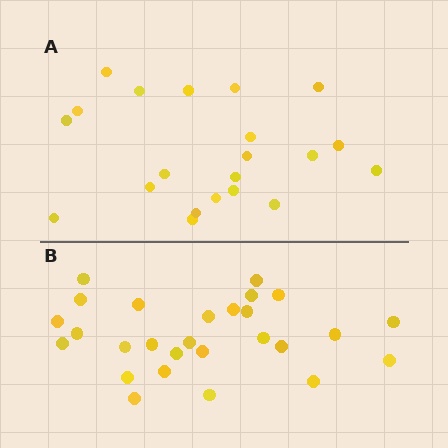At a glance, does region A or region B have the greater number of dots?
Region B (the bottom region) has more dots.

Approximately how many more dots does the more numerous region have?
Region B has about 6 more dots than region A.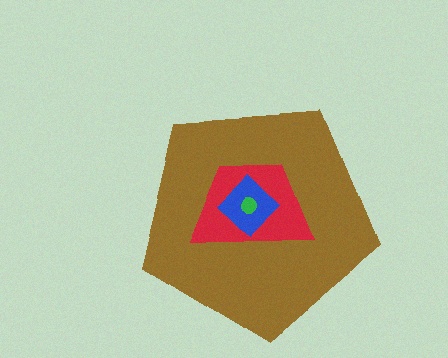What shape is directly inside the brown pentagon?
The red trapezoid.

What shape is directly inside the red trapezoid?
The blue diamond.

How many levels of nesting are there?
4.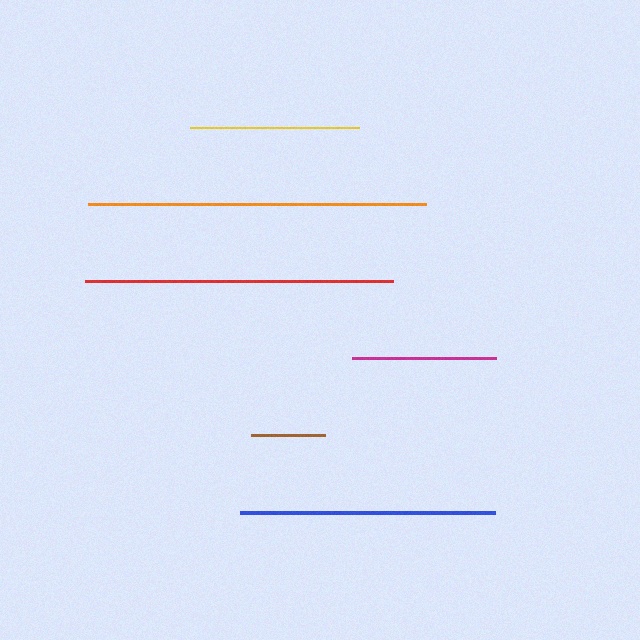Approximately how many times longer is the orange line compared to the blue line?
The orange line is approximately 1.3 times the length of the blue line.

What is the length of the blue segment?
The blue segment is approximately 255 pixels long.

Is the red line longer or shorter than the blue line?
The red line is longer than the blue line.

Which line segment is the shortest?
The brown line is the shortest at approximately 75 pixels.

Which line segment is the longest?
The orange line is the longest at approximately 338 pixels.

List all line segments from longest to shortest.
From longest to shortest: orange, red, blue, yellow, magenta, brown.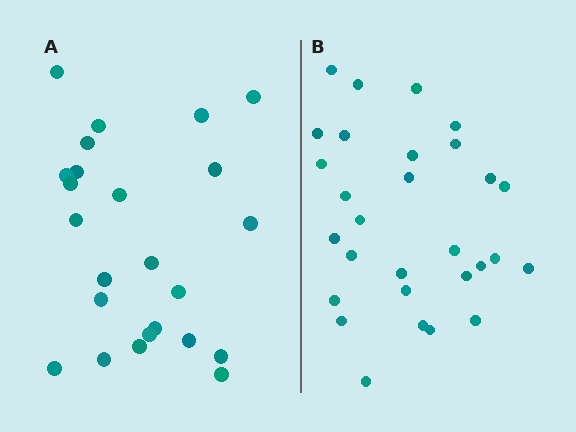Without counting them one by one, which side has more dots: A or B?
Region B (the right region) has more dots.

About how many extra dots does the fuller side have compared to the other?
Region B has about 5 more dots than region A.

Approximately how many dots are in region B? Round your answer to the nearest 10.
About 30 dots. (The exact count is 29, which rounds to 30.)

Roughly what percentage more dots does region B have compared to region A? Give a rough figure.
About 20% more.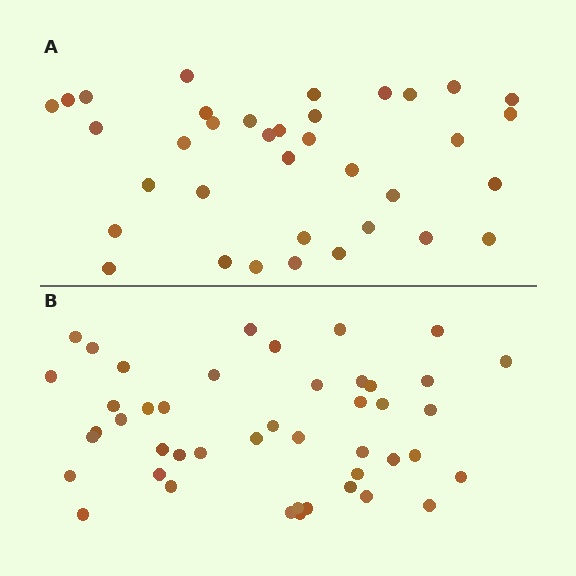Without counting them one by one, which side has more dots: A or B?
Region B (the bottom region) has more dots.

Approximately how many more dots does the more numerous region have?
Region B has roughly 8 or so more dots than region A.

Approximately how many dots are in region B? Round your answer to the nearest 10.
About 40 dots. (The exact count is 45, which rounds to 40.)